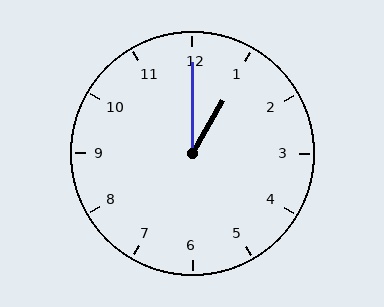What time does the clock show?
1:00.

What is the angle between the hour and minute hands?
Approximately 30 degrees.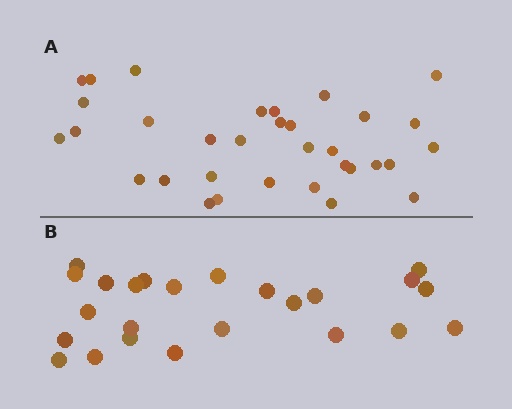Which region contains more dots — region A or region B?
Region A (the top region) has more dots.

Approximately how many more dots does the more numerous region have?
Region A has roughly 8 or so more dots than region B.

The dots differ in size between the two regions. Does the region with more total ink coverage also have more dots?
No. Region B has more total ink coverage because its dots are larger, but region A actually contains more individual dots. Total area can be misleading — the number of items is what matters here.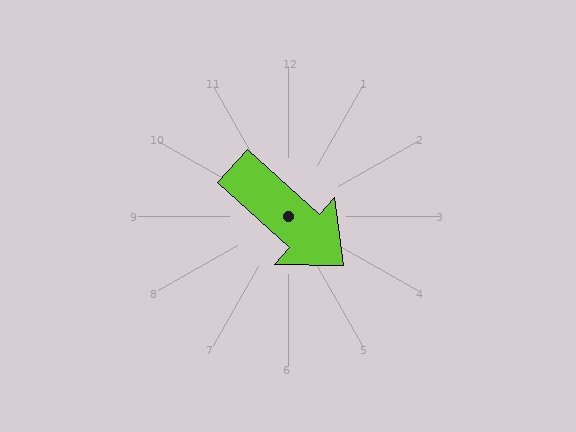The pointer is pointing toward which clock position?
Roughly 4 o'clock.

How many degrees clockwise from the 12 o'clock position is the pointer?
Approximately 132 degrees.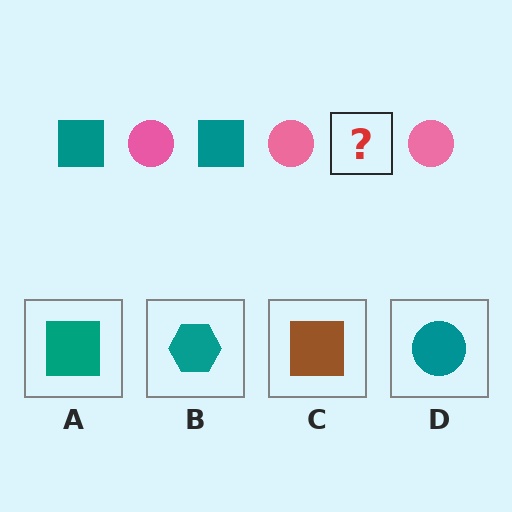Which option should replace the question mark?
Option A.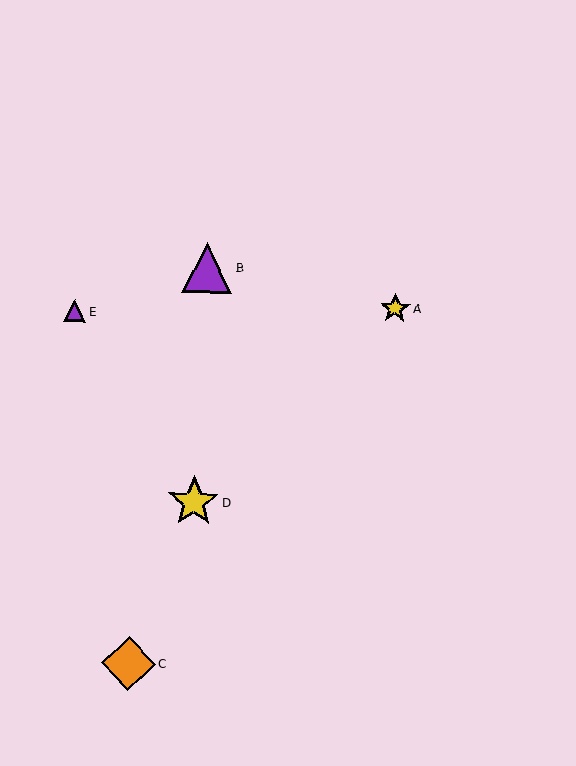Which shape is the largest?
The orange diamond (labeled C) is the largest.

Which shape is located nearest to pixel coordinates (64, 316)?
The purple triangle (labeled E) at (75, 311) is nearest to that location.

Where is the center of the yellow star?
The center of the yellow star is at (395, 308).